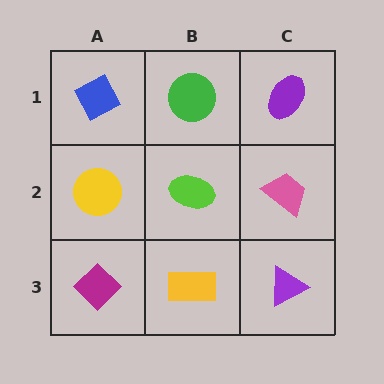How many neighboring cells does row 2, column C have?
3.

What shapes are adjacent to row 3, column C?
A pink trapezoid (row 2, column C), a yellow rectangle (row 3, column B).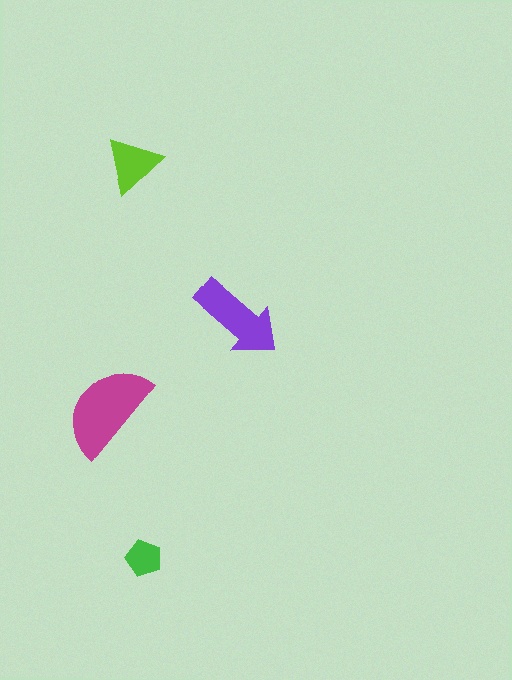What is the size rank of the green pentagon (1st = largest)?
4th.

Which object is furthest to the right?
The purple arrow is rightmost.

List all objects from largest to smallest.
The magenta semicircle, the purple arrow, the lime triangle, the green pentagon.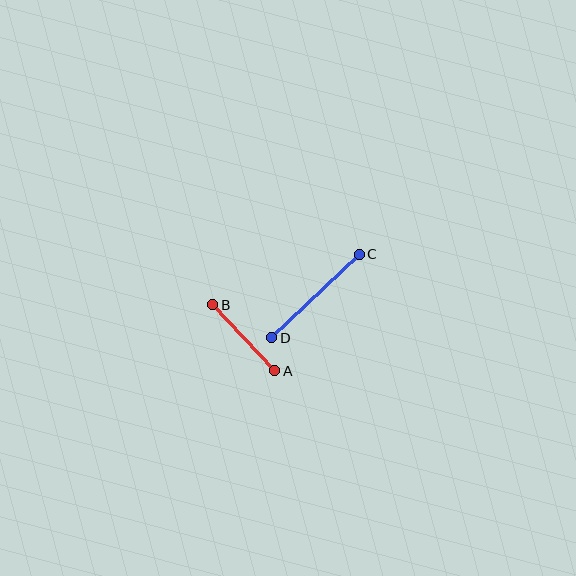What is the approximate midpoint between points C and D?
The midpoint is at approximately (315, 296) pixels.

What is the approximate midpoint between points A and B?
The midpoint is at approximately (244, 338) pixels.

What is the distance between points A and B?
The distance is approximately 91 pixels.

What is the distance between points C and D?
The distance is approximately 121 pixels.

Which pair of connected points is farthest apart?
Points C and D are farthest apart.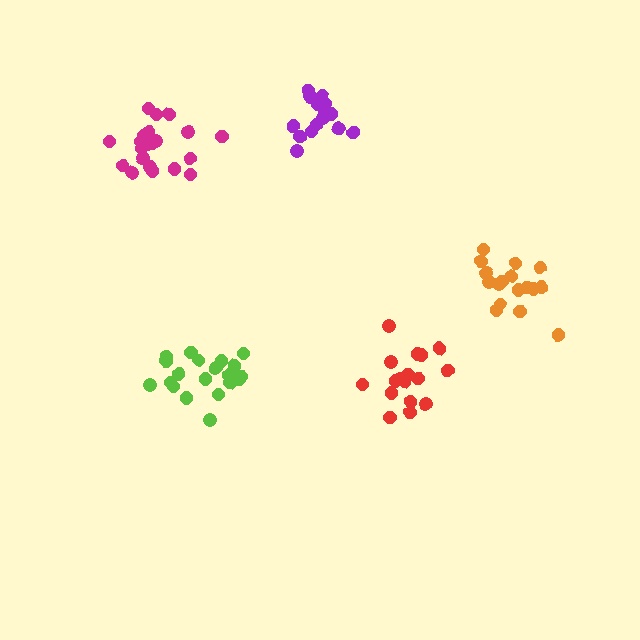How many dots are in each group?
Group 1: 20 dots, Group 2: 15 dots, Group 3: 17 dots, Group 4: 17 dots, Group 5: 21 dots (90 total).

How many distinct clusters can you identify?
There are 5 distinct clusters.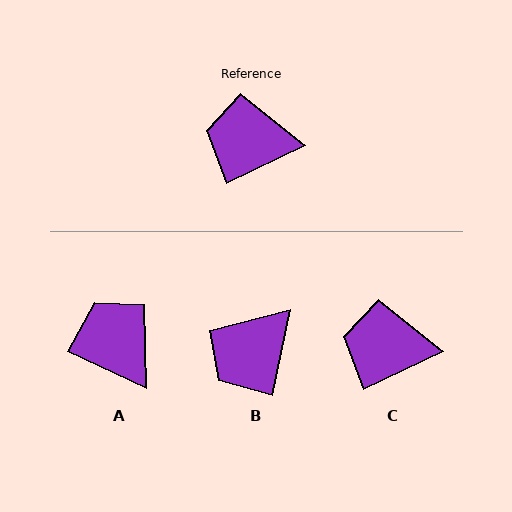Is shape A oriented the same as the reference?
No, it is off by about 50 degrees.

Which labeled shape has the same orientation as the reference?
C.